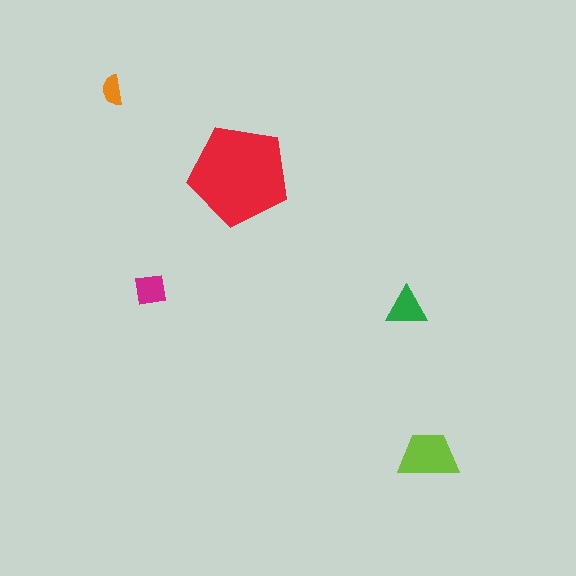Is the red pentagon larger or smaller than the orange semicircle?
Larger.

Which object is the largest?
The red pentagon.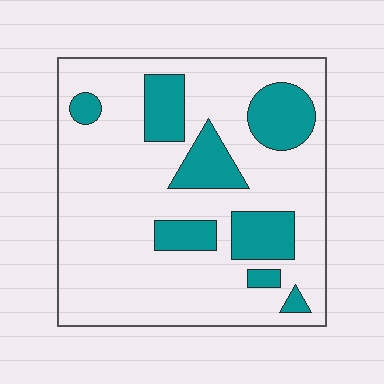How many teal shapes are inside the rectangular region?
8.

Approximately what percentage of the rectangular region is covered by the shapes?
Approximately 25%.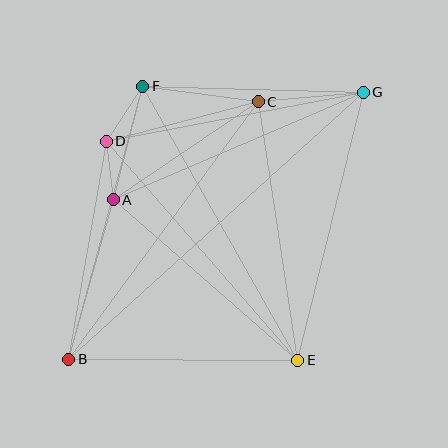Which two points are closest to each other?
Points A and D are closest to each other.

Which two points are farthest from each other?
Points B and G are farthest from each other.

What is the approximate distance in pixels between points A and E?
The distance between A and E is approximately 244 pixels.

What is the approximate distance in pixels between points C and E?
The distance between C and E is approximately 261 pixels.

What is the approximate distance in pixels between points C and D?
The distance between C and D is approximately 157 pixels.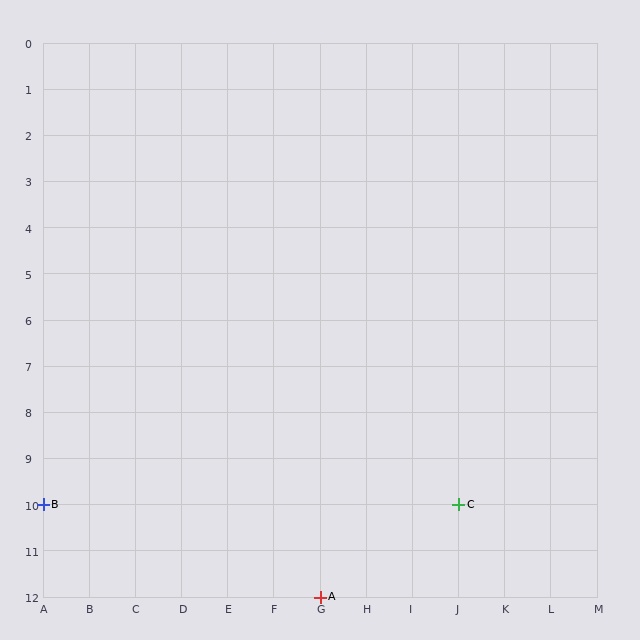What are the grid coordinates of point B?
Point B is at grid coordinates (A, 10).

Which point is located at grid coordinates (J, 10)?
Point C is at (J, 10).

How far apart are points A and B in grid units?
Points A and B are 6 columns and 2 rows apart (about 6.3 grid units diagonally).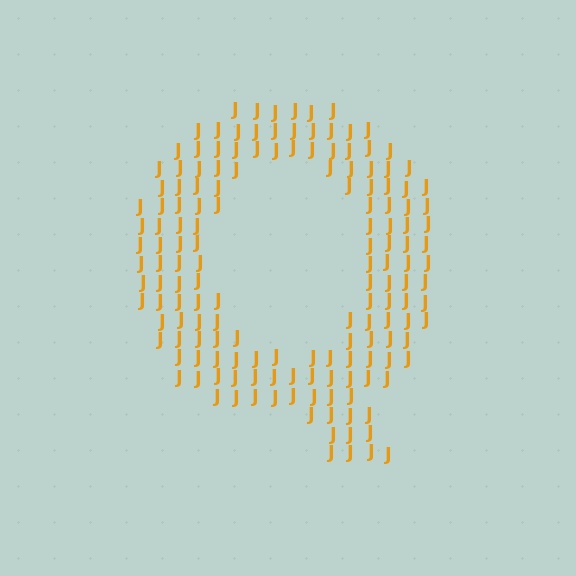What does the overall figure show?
The overall figure shows the letter Q.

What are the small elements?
The small elements are letter J's.